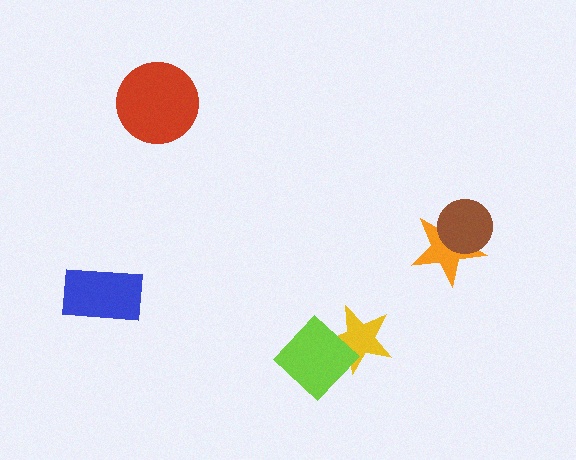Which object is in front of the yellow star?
The lime diamond is in front of the yellow star.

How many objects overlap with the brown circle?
1 object overlaps with the brown circle.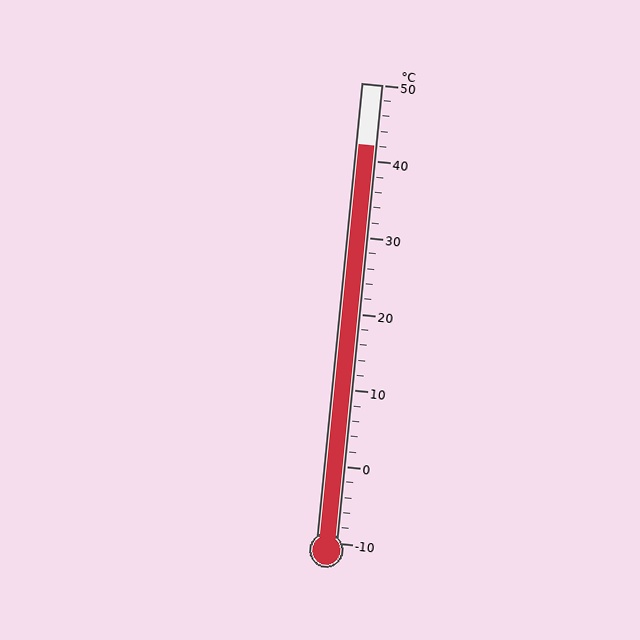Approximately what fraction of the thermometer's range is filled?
The thermometer is filled to approximately 85% of its range.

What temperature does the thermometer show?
The thermometer shows approximately 42°C.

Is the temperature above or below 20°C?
The temperature is above 20°C.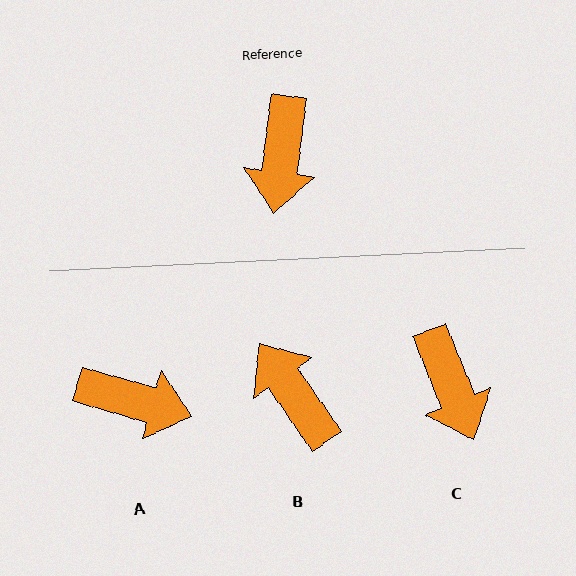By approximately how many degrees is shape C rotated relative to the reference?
Approximately 29 degrees counter-clockwise.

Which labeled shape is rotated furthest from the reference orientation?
B, about 138 degrees away.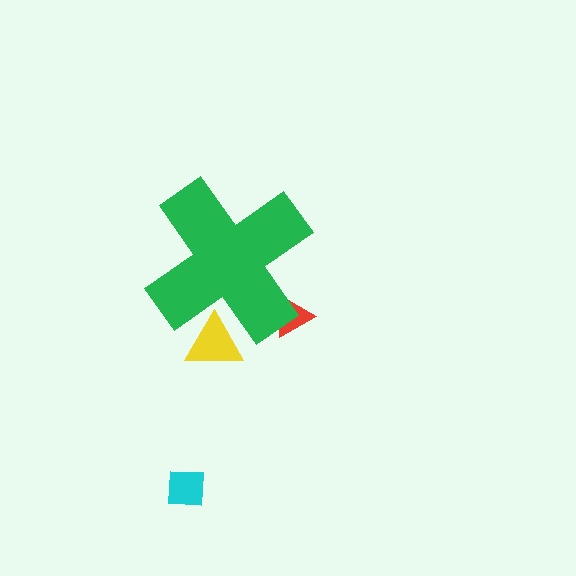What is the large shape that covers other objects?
A green cross.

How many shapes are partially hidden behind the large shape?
2 shapes are partially hidden.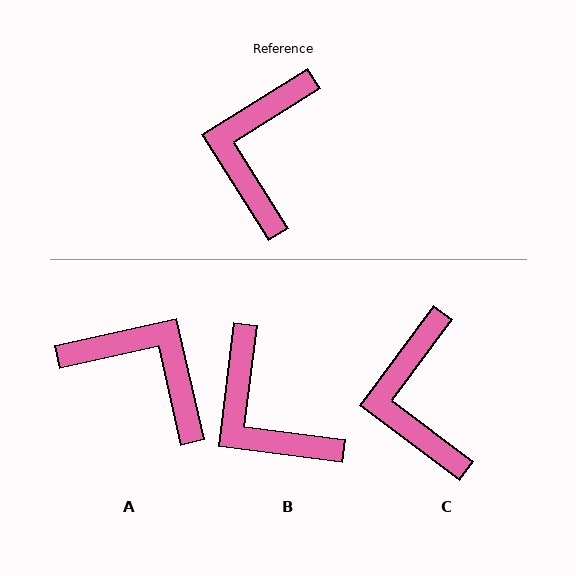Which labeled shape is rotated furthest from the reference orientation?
A, about 109 degrees away.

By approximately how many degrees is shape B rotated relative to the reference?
Approximately 51 degrees counter-clockwise.